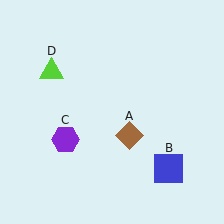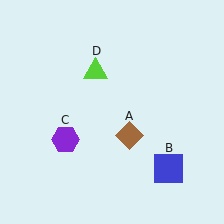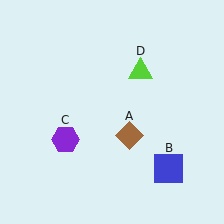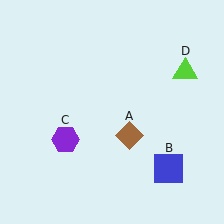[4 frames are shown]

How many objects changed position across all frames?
1 object changed position: lime triangle (object D).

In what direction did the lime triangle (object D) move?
The lime triangle (object D) moved right.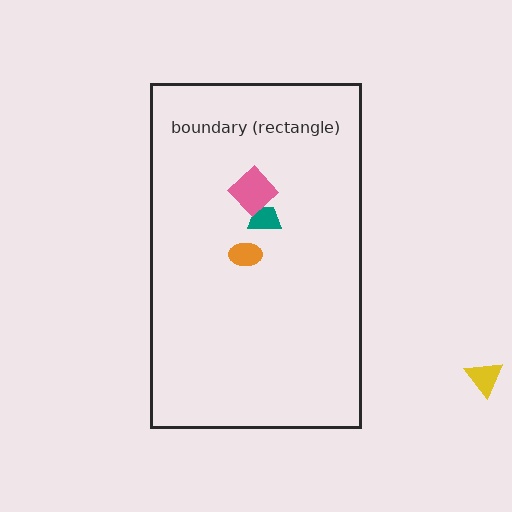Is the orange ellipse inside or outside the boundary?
Inside.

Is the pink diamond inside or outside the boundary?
Inside.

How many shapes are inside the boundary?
3 inside, 1 outside.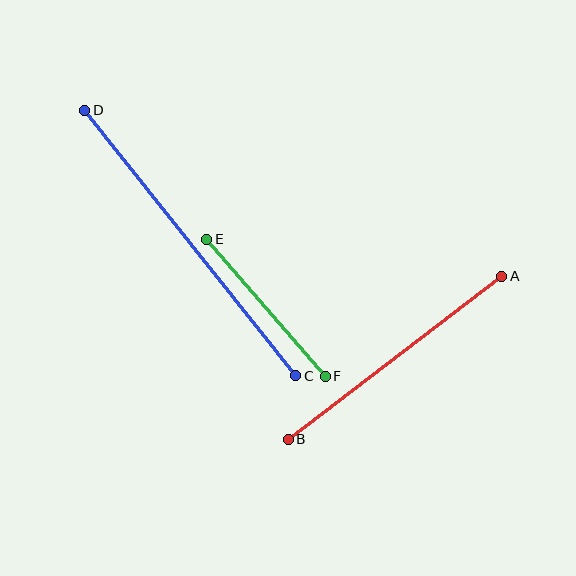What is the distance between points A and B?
The distance is approximately 268 pixels.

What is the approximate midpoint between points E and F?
The midpoint is at approximately (266, 308) pixels.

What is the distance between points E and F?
The distance is approximately 181 pixels.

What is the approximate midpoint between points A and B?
The midpoint is at approximately (395, 358) pixels.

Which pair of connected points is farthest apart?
Points C and D are farthest apart.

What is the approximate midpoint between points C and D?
The midpoint is at approximately (190, 243) pixels.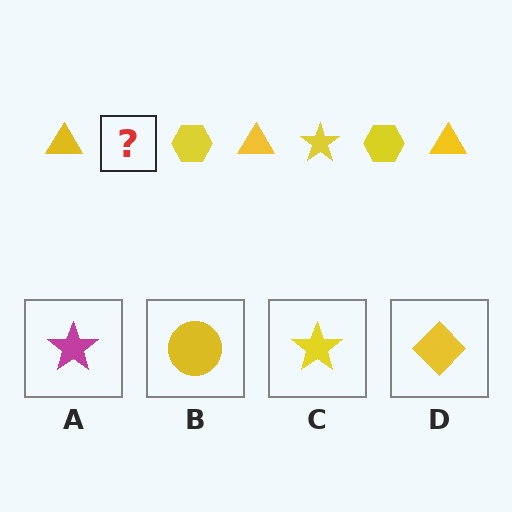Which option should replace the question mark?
Option C.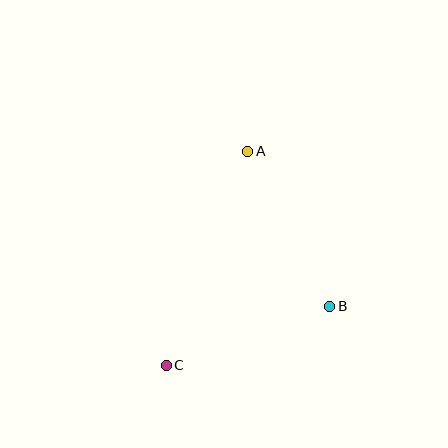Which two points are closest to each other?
Points B and C are closest to each other.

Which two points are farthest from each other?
Points A and C are farthest from each other.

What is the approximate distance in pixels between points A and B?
The distance between A and B is approximately 176 pixels.